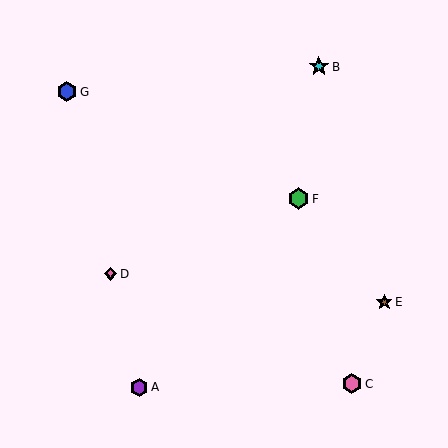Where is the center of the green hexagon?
The center of the green hexagon is at (298, 199).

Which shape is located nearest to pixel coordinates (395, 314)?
The brown star (labeled E) at (384, 302) is nearest to that location.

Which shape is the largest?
The green hexagon (labeled F) is the largest.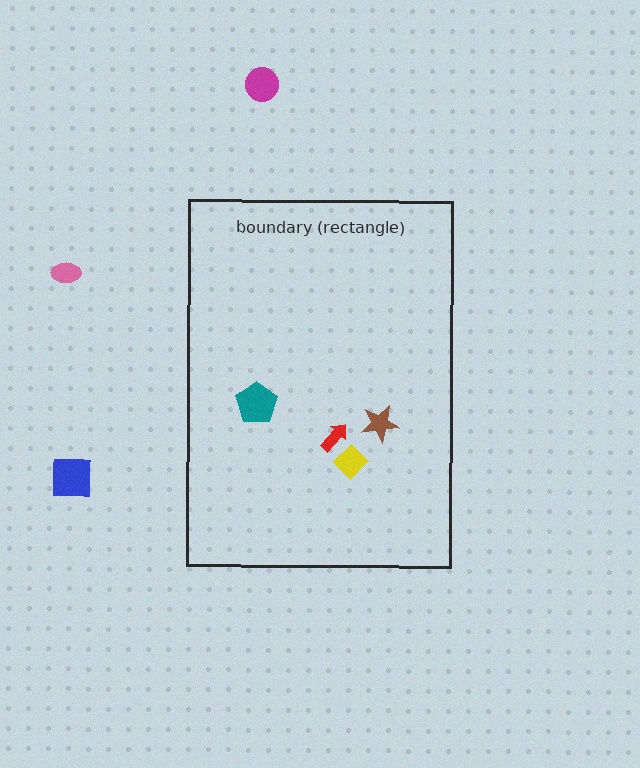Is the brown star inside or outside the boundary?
Inside.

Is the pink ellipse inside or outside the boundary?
Outside.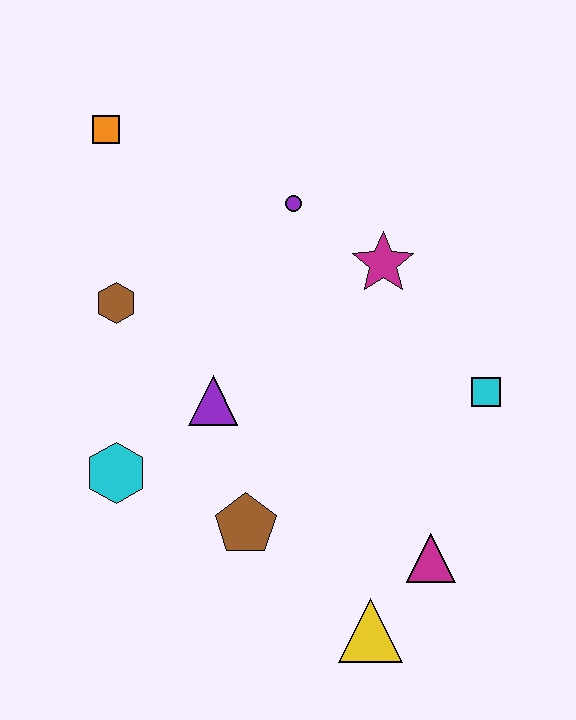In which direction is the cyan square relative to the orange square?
The cyan square is to the right of the orange square.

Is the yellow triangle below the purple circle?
Yes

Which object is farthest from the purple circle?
The yellow triangle is farthest from the purple circle.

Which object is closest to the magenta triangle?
The yellow triangle is closest to the magenta triangle.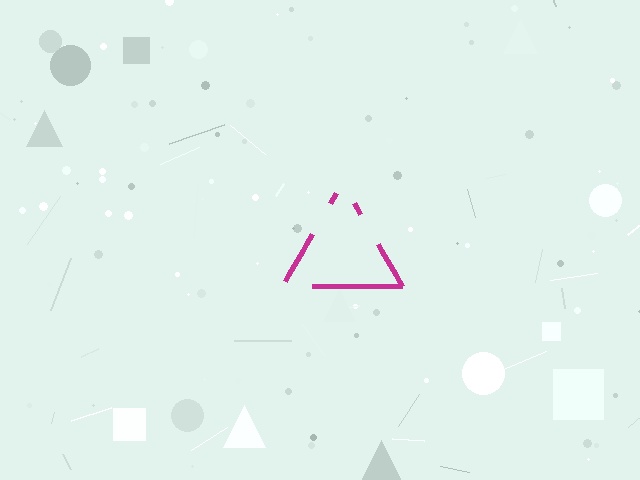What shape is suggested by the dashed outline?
The dashed outline suggests a triangle.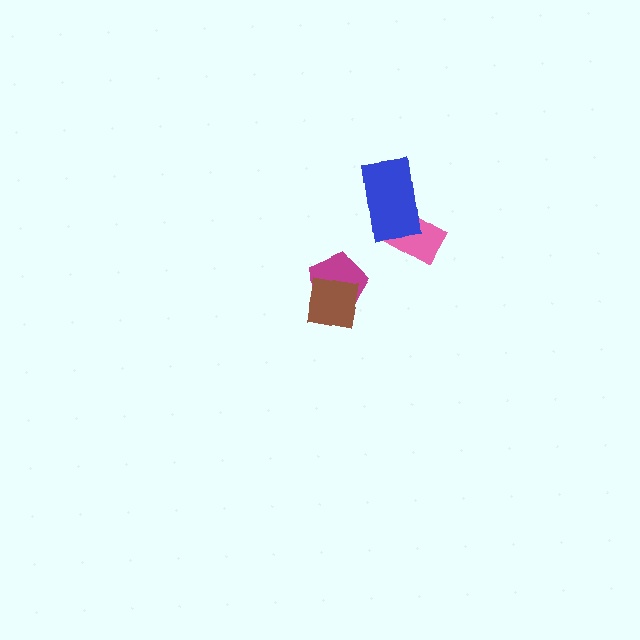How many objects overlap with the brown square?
1 object overlaps with the brown square.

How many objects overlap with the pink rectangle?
1 object overlaps with the pink rectangle.